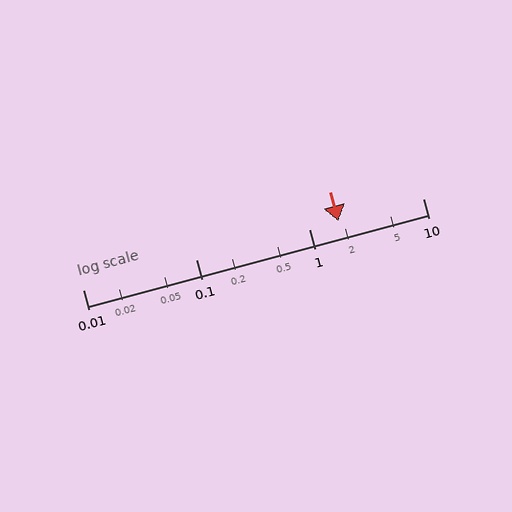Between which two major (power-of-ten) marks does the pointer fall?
The pointer is between 1 and 10.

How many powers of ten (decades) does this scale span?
The scale spans 3 decades, from 0.01 to 10.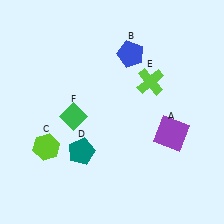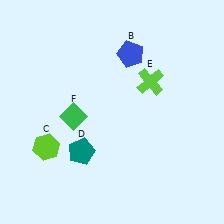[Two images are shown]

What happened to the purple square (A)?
The purple square (A) was removed in Image 2. It was in the bottom-right area of Image 1.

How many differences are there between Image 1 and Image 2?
There is 1 difference between the two images.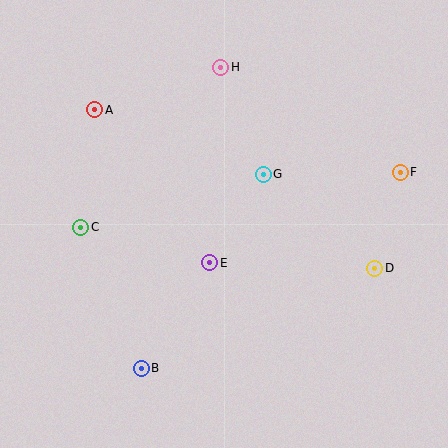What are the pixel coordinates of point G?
Point G is at (263, 174).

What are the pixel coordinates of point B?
Point B is at (141, 368).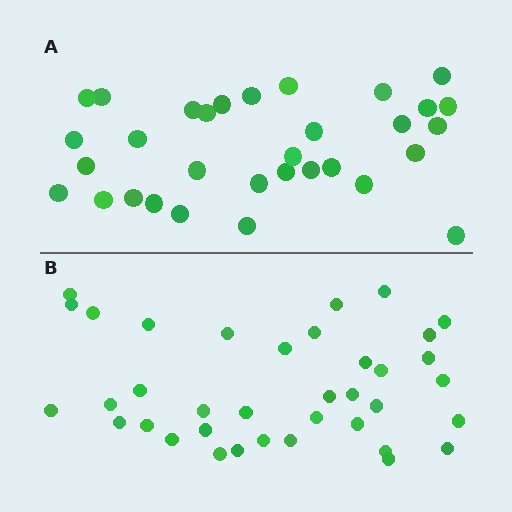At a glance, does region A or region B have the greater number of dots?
Region B (the bottom region) has more dots.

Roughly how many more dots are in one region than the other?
Region B has about 5 more dots than region A.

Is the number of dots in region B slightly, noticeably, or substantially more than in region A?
Region B has only slightly more — the two regions are fairly close. The ratio is roughly 1.2 to 1.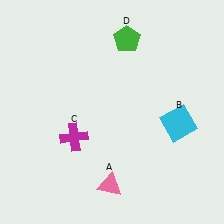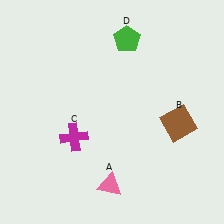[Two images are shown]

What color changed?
The square (B) changed from cyan in Image 1 to brown in Image 2.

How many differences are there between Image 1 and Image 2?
There is 1 difference between the two images.